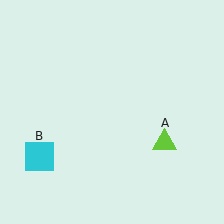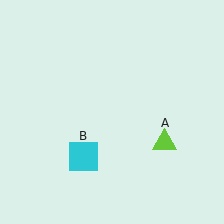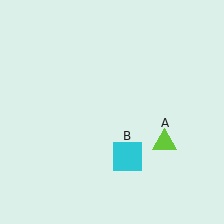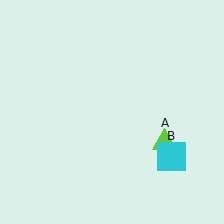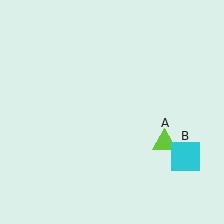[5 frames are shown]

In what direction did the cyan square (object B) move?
The cyan square (object B) moved right.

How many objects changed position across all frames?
1 object changed position: cyan square (object B).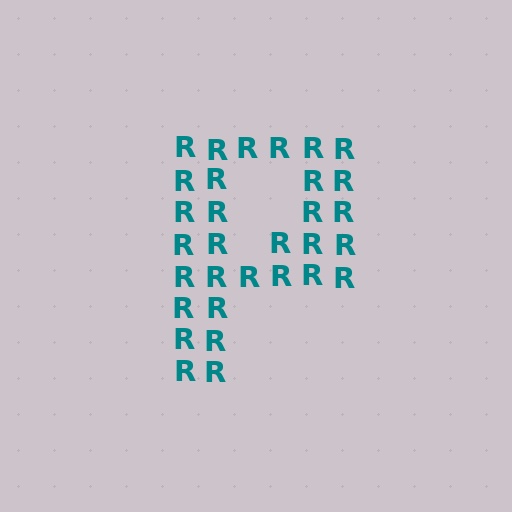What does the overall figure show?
The overall figure shows the letter P.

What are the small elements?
The small elements are letter R's.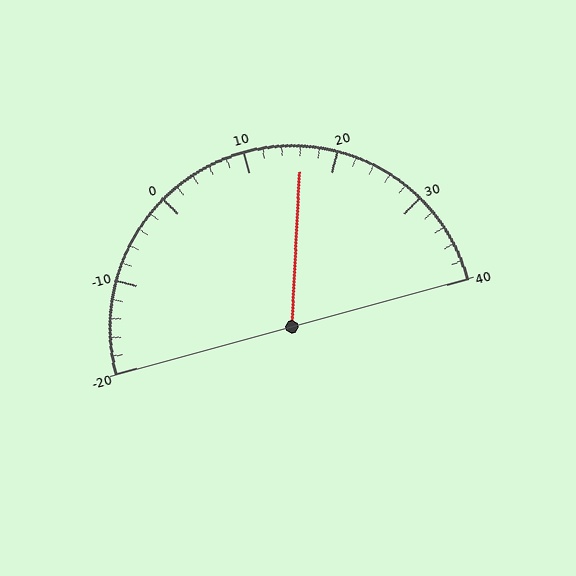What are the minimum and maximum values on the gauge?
The gauge ranges from -20 to 40.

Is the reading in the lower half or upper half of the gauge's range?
The reading is in the upper half of the range (-20 to 40).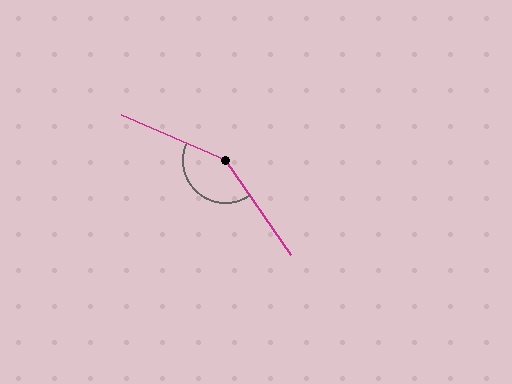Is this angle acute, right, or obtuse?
It is obtuse.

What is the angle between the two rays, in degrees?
Approximately 148 degrees.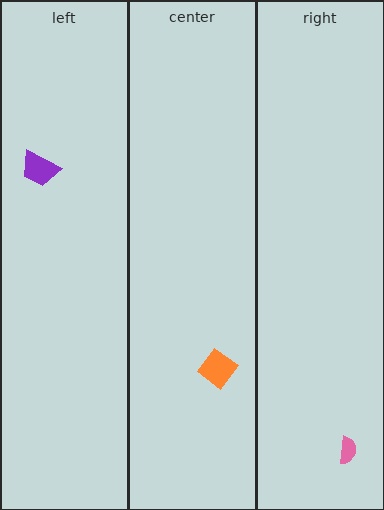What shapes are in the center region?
The orange diamond.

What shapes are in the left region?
The purple trapezoid.